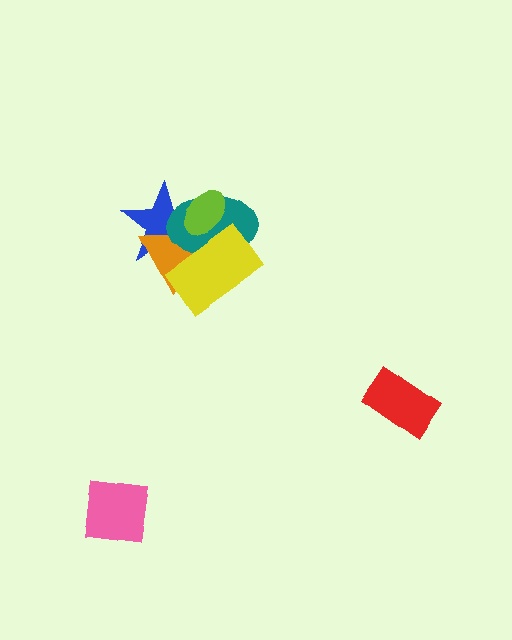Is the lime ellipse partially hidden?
Yes, it is partially covered by another shape.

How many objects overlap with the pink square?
0 objects overlap with the pink square.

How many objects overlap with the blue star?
4 objects overlap with the blue star.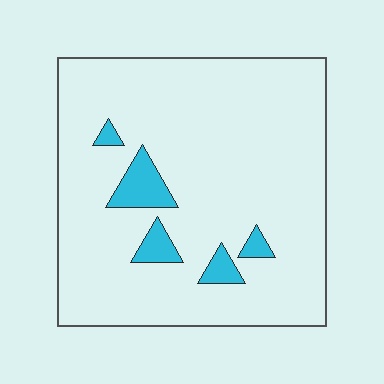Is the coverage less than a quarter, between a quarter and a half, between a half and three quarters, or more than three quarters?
Less than a quarter.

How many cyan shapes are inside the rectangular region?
5.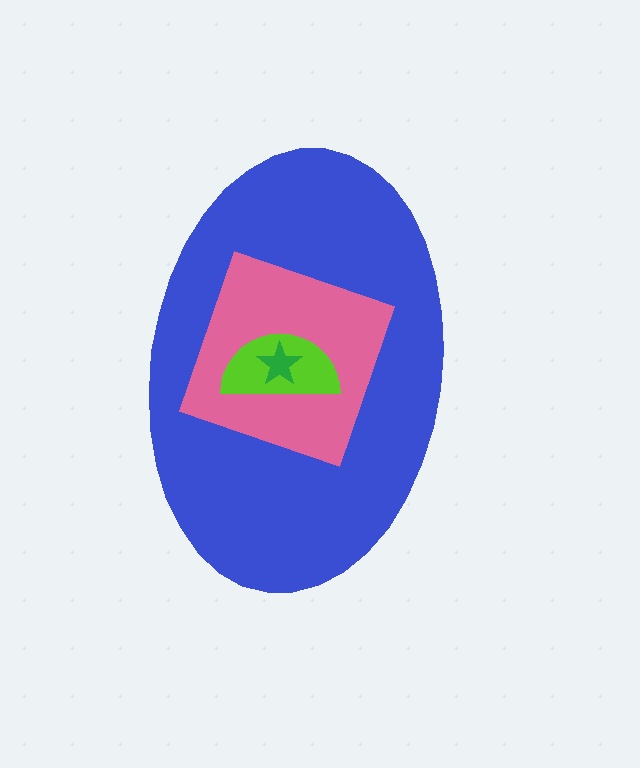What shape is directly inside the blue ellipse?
The pink diamond.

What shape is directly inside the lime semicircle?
The green star.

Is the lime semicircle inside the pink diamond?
Yes.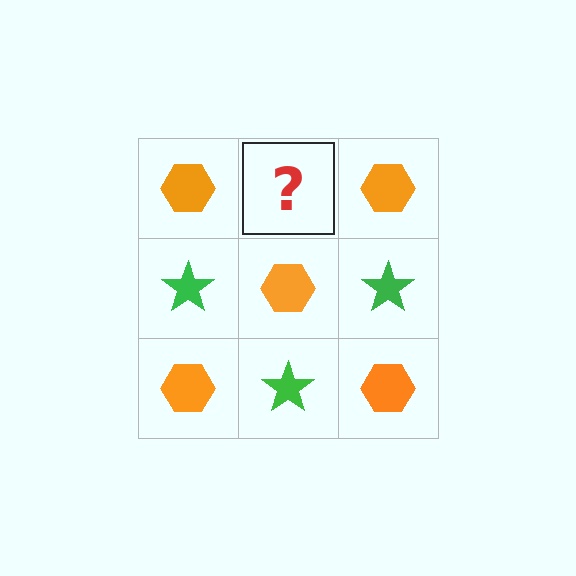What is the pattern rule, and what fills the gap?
The rule is that it alternates orange hexagon and green star in a checkerboard pattern. The gap should be filled with a green star.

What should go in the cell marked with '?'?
The missing cell should contain a green star.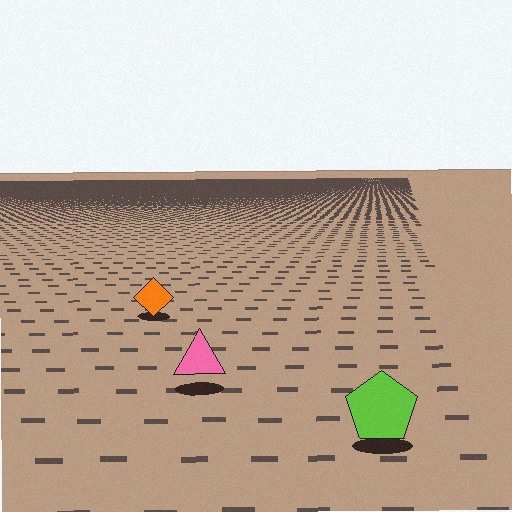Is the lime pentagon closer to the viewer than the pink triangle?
Yes. The lime pentagon is closer — you can tell from the texture gradient: the ground texture is coarser near it.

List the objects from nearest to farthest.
From nearest to farthest: the lime pentagon, the pink triangle, the orange diamond.